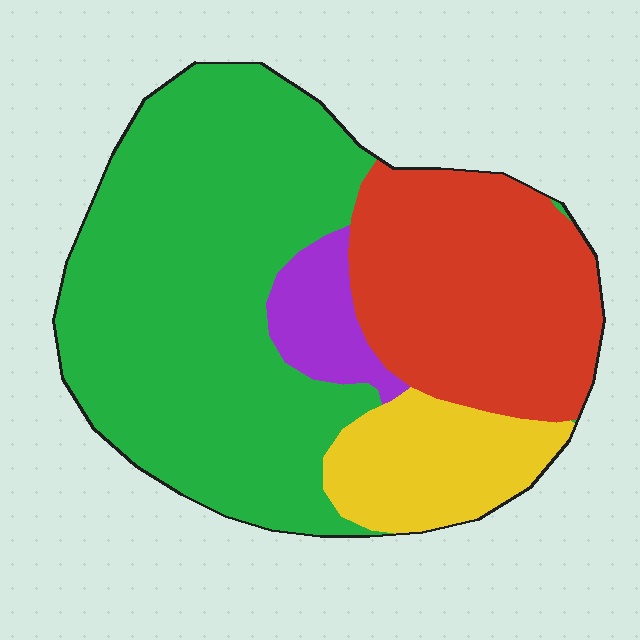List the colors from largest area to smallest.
From largest to smallest: green, red, yellow, purple.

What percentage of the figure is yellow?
Yellow covers around 15% of the figure.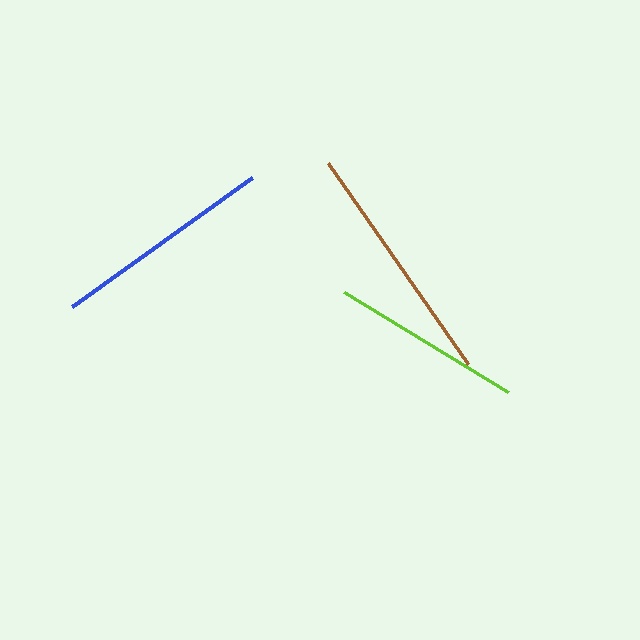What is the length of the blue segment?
The blue segment is approximately 222 pixels long.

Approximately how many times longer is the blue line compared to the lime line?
The blue line is approximately 1.2 times the length of the lime line.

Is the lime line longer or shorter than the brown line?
The brown line is longer than the lime line.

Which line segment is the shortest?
The lime line is the shortest at approximately 193 pixels.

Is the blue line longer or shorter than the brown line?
The brown line is longer than the blue line.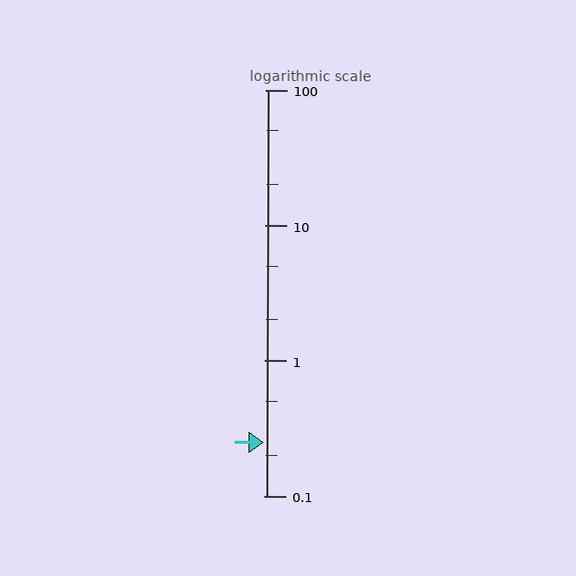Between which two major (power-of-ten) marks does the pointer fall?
The pointer is between 0.1 and 1.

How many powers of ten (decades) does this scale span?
The scale spans 3 decades, from 0.1 to 100.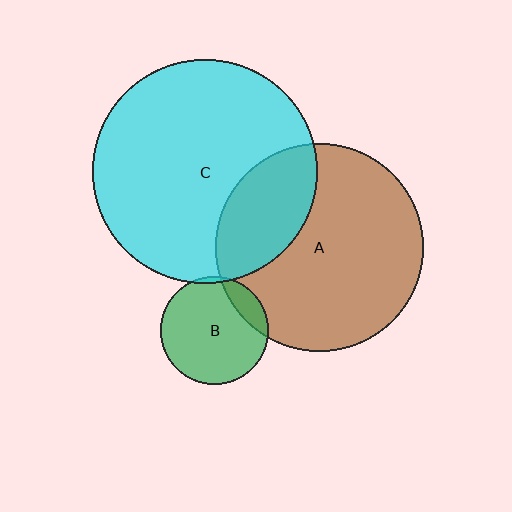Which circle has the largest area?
Circle C (cyan).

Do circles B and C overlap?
Yes.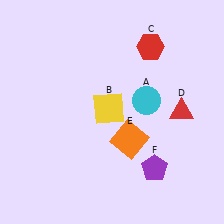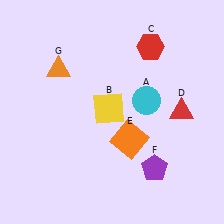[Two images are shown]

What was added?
An orange triangle (G) was added in Image 2.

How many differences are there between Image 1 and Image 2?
There is 1 difference between the two images.